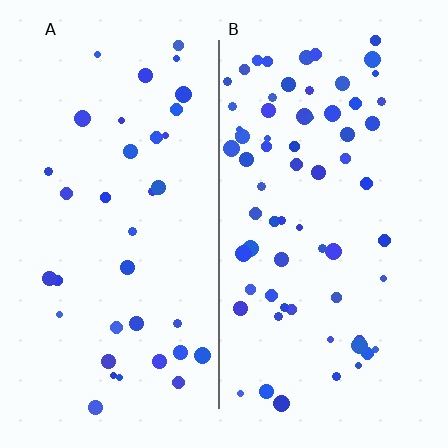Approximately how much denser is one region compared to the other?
Approximately 1.8× — region B over region A.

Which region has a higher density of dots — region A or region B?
B (the right).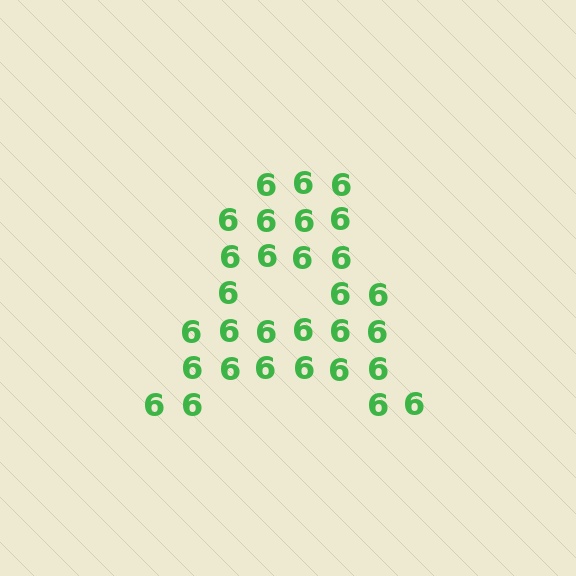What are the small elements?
The small elements are digit 6's.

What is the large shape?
The large shape is the letter A.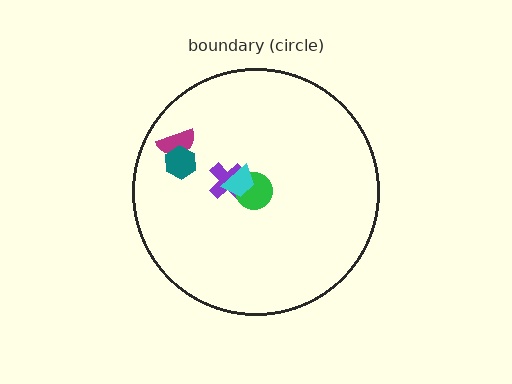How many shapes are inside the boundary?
5 inside, 0 outside.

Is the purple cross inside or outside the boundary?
Inside.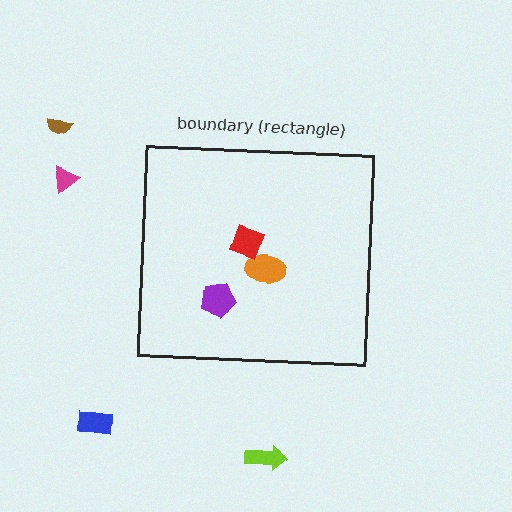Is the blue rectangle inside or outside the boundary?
Outside.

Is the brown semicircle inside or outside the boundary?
Outside.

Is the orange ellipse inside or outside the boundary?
Inside.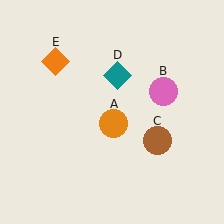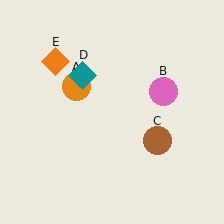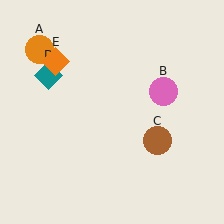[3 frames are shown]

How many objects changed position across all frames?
2 objects changed position: orange circle (object A), teal diamond (object D).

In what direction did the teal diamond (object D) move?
The teal diamond (object D) moved left.